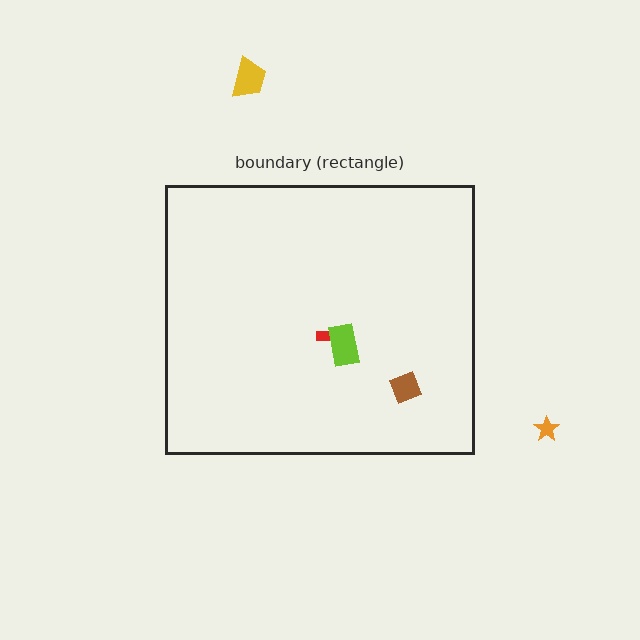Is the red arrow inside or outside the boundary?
Inside.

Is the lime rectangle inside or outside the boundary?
Inside.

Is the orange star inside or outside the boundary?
Outside.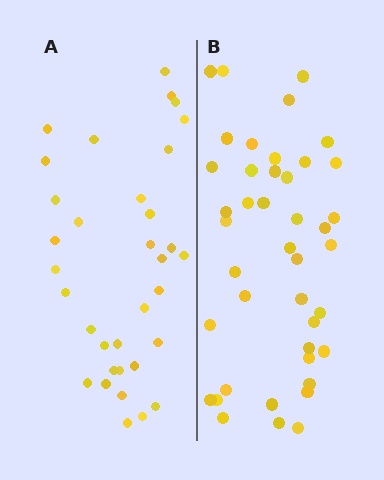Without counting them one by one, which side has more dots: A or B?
Region B (the right region) has more dots.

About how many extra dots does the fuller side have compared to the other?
Region B has roughly 8 or so more dots than region A.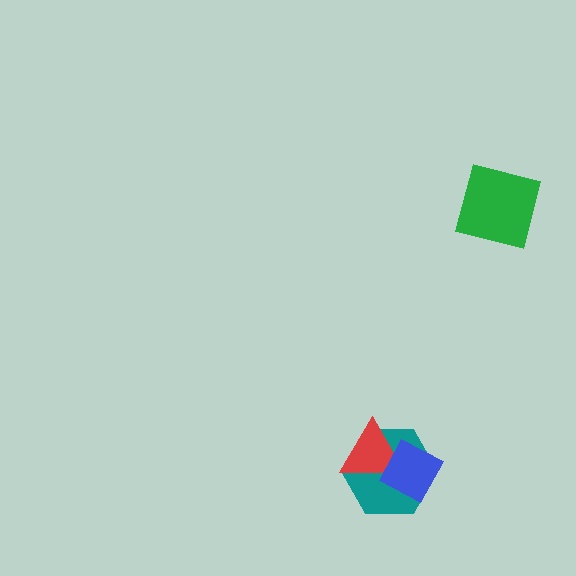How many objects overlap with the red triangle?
2 objects overlap with the red triangle.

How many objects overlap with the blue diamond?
2 objects overlap with the blue diamond.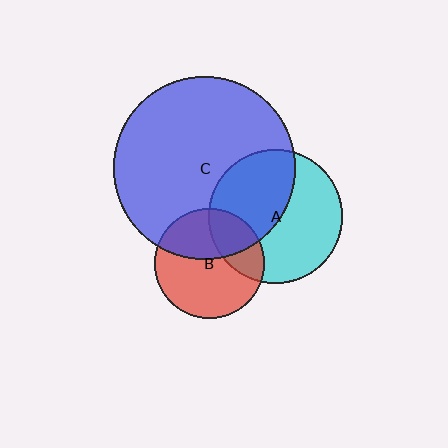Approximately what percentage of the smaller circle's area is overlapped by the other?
Approximately 40%.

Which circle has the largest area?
Circle C (blue).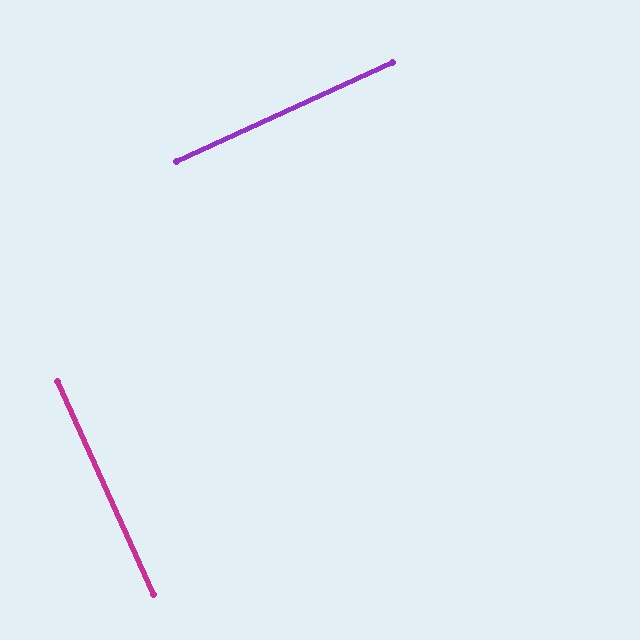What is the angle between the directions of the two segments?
Approximately 90 degrees.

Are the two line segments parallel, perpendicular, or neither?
Perpendicular — they meet at approximately 90°.